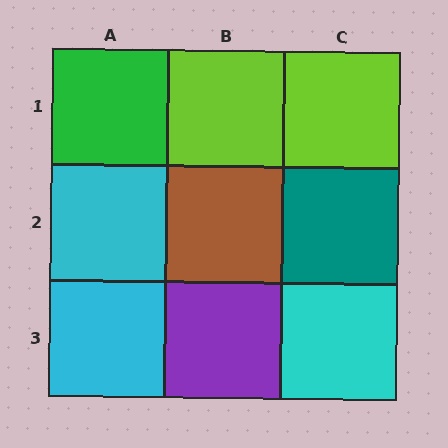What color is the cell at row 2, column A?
Cyan.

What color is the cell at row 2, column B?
Brown.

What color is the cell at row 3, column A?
Cyan.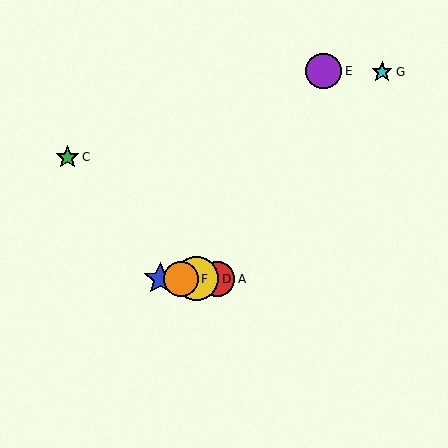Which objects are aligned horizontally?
Objects A, B, D, F are aligned horizontally.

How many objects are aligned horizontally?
4 objects (A, B, D, F) are aligned horizontally.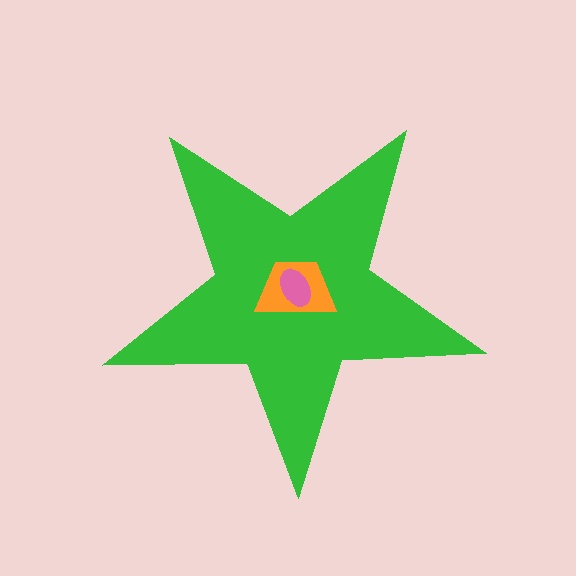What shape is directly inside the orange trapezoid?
The pink ellipse.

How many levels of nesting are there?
3.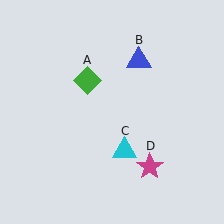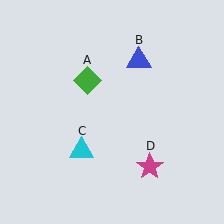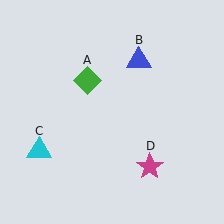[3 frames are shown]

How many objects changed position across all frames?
1 object changed position: cyan triangle (object C).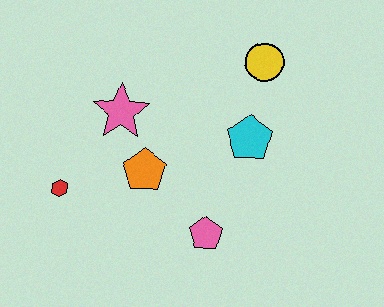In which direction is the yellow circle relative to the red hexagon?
The yellow circle is to the right of the red hexagon.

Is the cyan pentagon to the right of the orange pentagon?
Yes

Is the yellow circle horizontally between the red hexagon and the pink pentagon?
No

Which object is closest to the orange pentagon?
The pink star is closest to the orange pentagon.